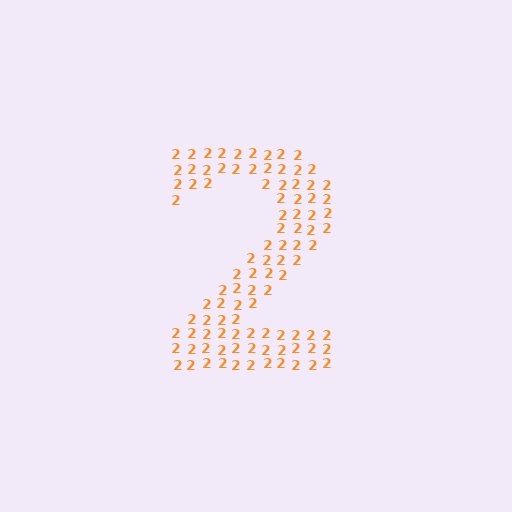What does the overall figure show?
The overall figure shows the digit 2.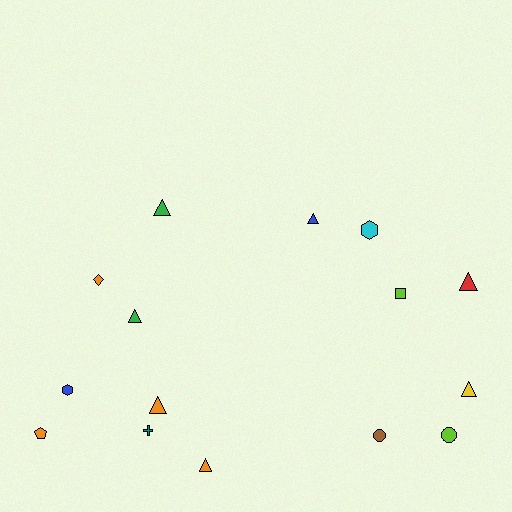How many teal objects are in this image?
There is 1 teal object.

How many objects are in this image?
There are 15 objects.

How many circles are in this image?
There are 2 circles.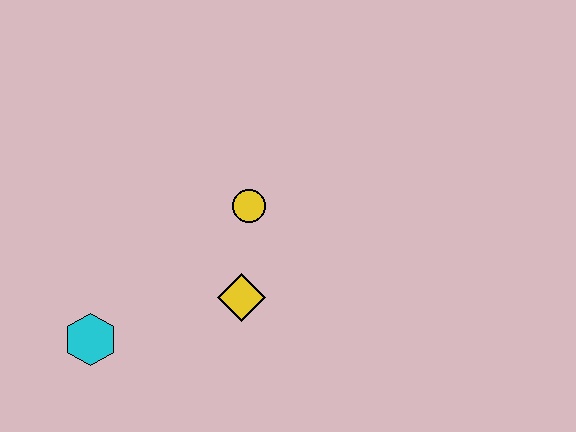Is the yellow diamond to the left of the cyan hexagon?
No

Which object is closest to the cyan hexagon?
The yellow diamond is closest to the cyan hexagon.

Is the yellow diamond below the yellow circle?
Yes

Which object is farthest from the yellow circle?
The cyan hexagon is farthest from the yellow circle.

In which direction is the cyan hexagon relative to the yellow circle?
The cyan hexagon is to the left of the yellow circle.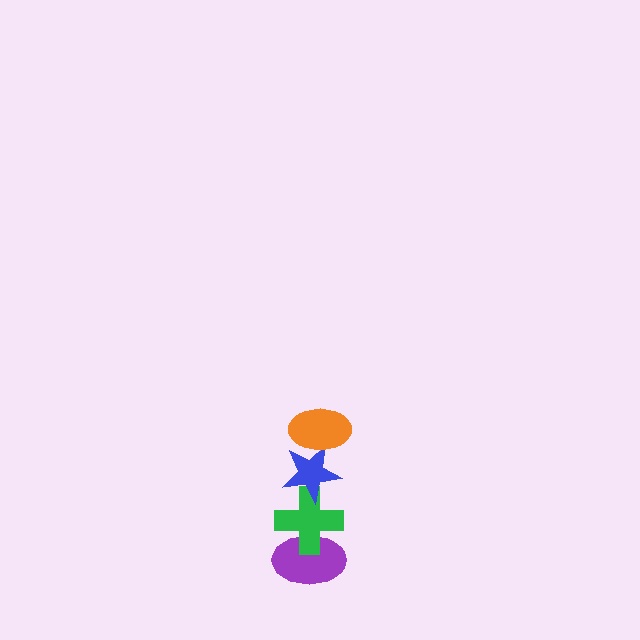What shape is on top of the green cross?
The blue star is on top of the green cross.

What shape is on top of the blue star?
The orange ellipse is on top of the blue star.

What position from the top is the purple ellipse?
The purple ellipse is 4th from the top.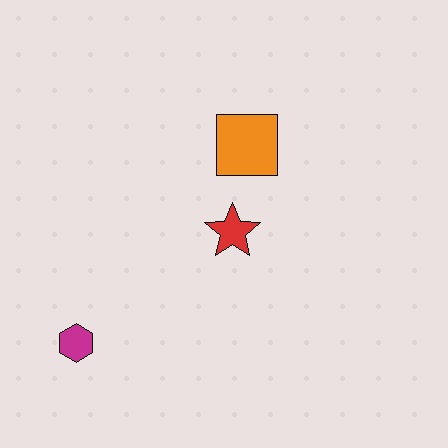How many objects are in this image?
There are 3 objects.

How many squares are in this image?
There is 1 square.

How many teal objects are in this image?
There are no teal objects.